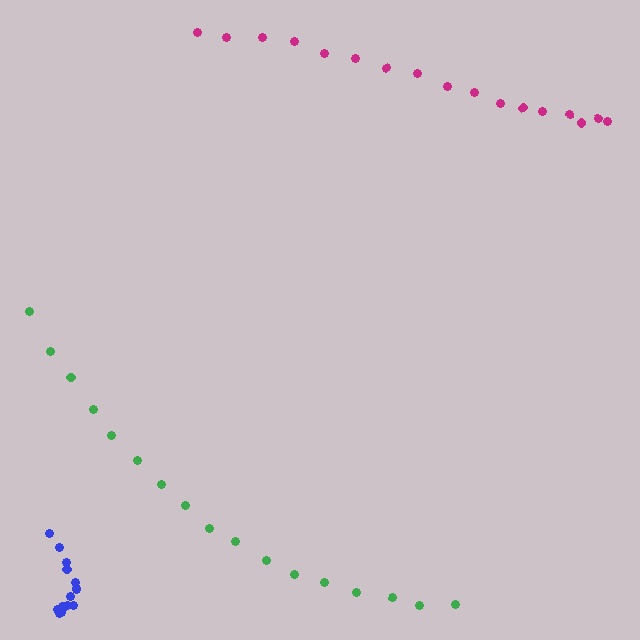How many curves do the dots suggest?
There are 3 distinct paths.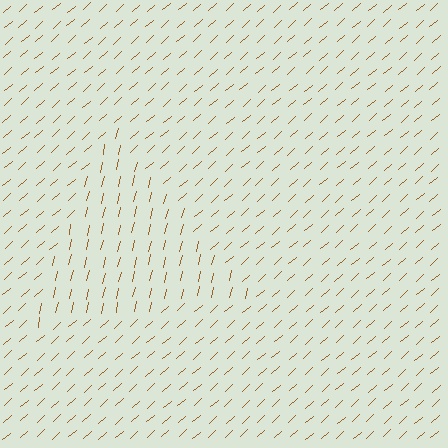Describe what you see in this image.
The image is filled with small brown line segments. A triangle region in the image has lines oriented differently from the surrounding lines, creating a visible texture boundary.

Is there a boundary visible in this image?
Yes, there is a texture boundary formed by a change in line orientation.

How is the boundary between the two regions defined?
The boundary is defined purely by a change in line orientation (approximately 35 degrees difference). All lines are the same color and thickness.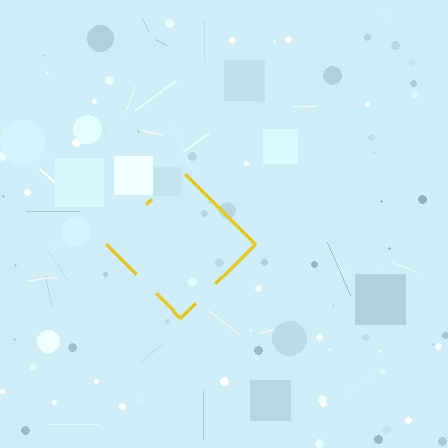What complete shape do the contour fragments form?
The contour fragments form a diamond.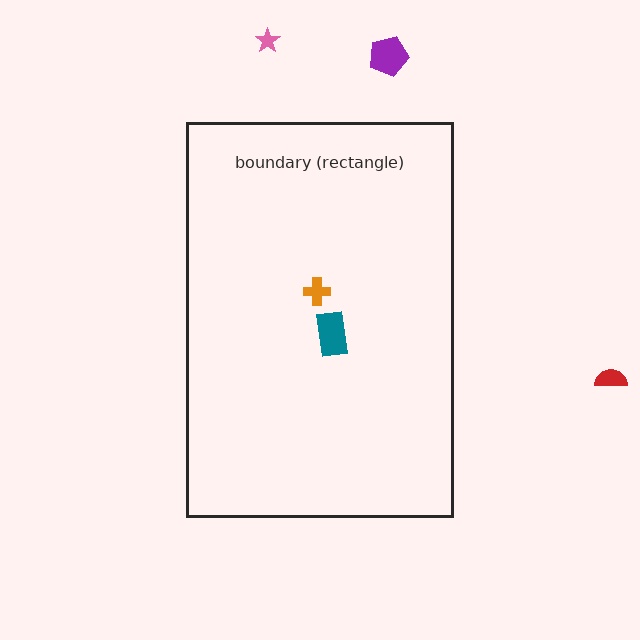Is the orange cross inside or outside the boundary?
Inside.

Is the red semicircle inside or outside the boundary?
Outside.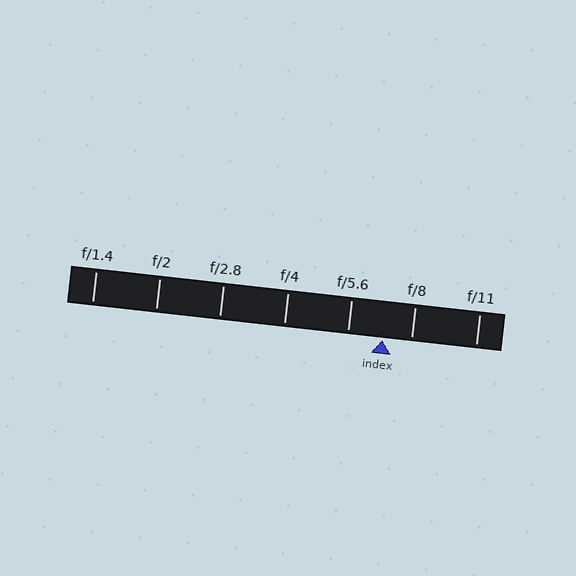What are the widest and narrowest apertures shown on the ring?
The widest aperture shown is f/1.4 and the narrowest is f/11.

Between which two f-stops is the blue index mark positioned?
The index mark is between f/5.6 and f/8.